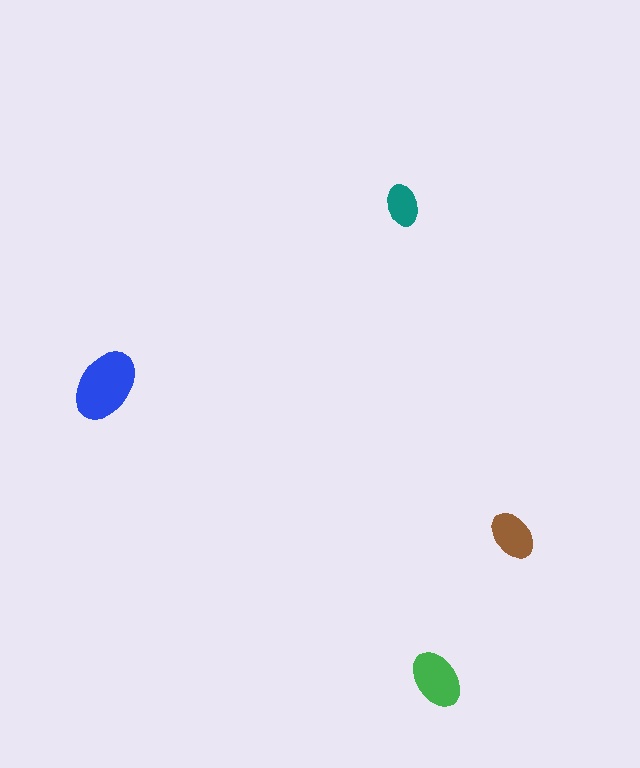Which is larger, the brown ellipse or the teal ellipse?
The brown one.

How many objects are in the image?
There are 4 objects in the image.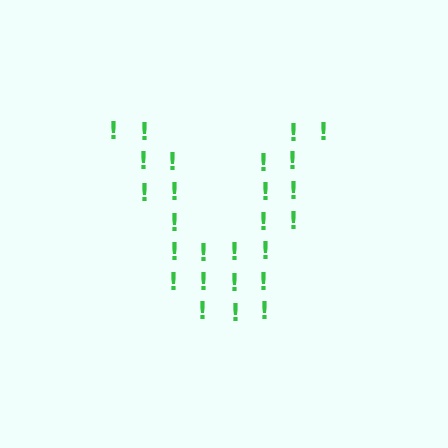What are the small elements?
The small elements are exclamation marks.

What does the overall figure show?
The overall figure shows the letter V.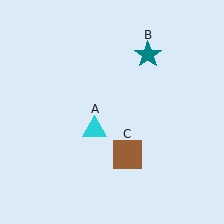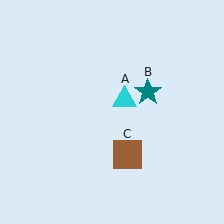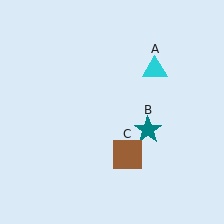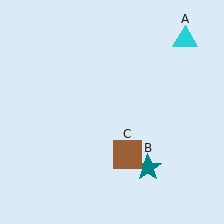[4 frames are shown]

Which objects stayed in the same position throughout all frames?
Brown square (object C) remained stationary.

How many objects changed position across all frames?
2 objects changed position: cyan triangle (object A), teal star (object B).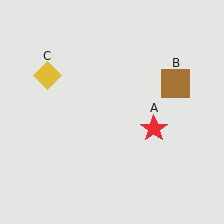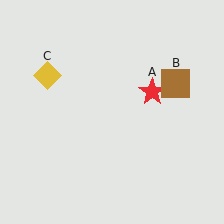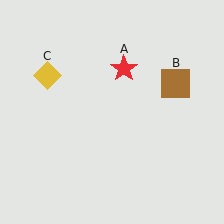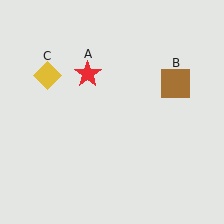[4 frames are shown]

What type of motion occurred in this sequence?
The red star (object A) rotated counterclockwise around the center of the scene.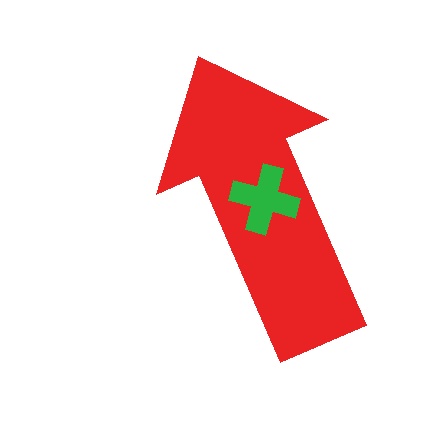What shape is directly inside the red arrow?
The green cross.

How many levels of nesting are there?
2.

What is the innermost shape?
The green cross.